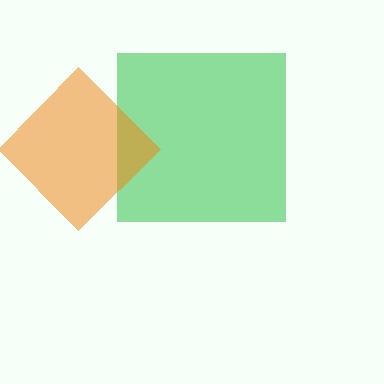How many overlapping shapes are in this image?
There are 2 overlapping shapes in the image.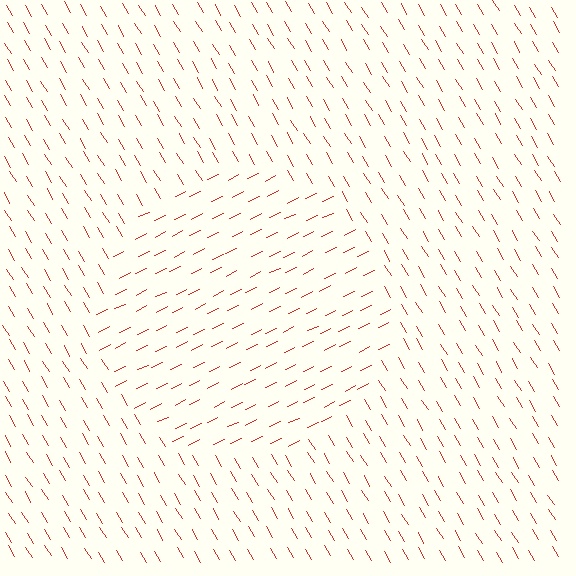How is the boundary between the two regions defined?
The boundary is defined purely by a change in line orientation (approximately 85 degrees difference). All lines are the same color and thickness.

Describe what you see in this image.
The image is filled with small red line segments. A circle region in the image has lines oriented differently from the surrounding lines, creating a visible texture boundary.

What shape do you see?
I see a circle.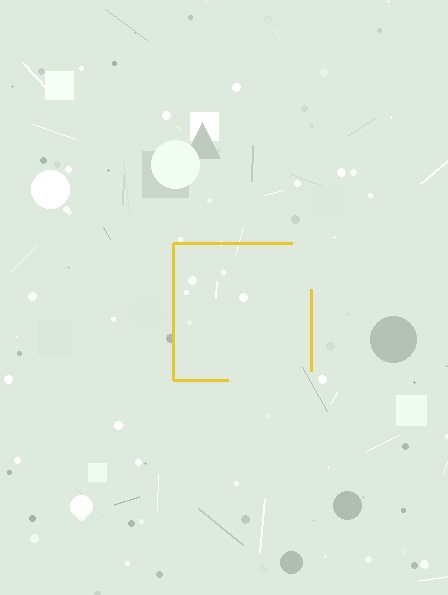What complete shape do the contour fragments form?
The contour fragments form a square.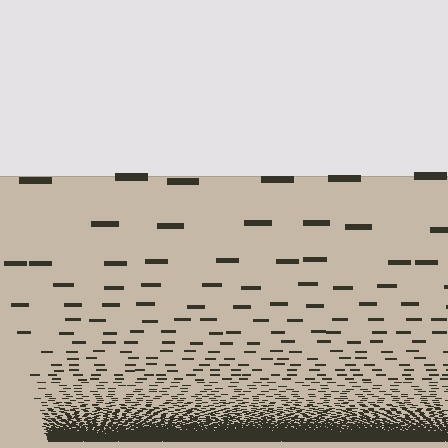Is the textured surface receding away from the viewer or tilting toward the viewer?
The surface appears to tilt toward the viewer. Texture elements get larger and sparser toward the top.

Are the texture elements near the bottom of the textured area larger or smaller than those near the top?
Smaller. The gradient is inverted — elements near the bottom are smaller and denser.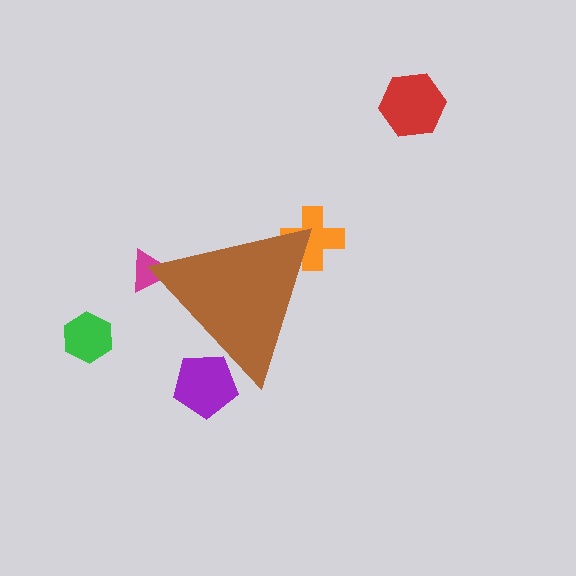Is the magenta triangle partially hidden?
Yes, the magenta triangle is partially hidden behind the brown triangle.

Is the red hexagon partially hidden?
No, the red hexagon is fully visible.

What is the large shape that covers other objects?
A brown triangle.